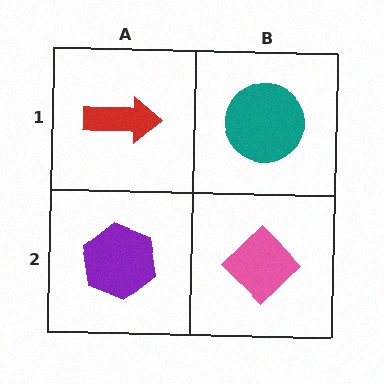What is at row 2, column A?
A purple hexagon.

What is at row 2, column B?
A pink diamond.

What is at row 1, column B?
A teal circle.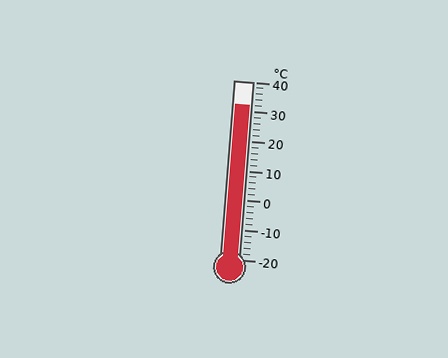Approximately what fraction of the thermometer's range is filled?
The thermometer is filled to approximately 85% of its range.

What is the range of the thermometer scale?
The thermometer scale ranges from -20°C to 40°C.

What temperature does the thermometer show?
The thermometer shows approximately 32°C.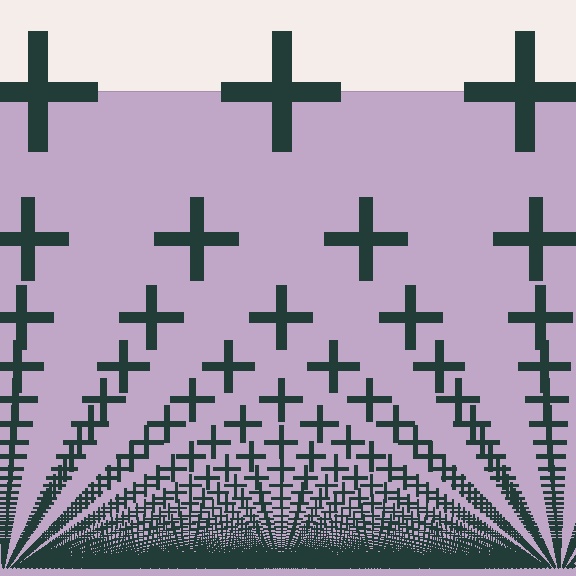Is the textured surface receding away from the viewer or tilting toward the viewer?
The surface appears to tilt toward the viewer. Texture elements get larger and sparser toward the top.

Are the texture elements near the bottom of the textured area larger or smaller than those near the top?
Smaller. The gradient is inverted — elements near the bottom are smaller and denser.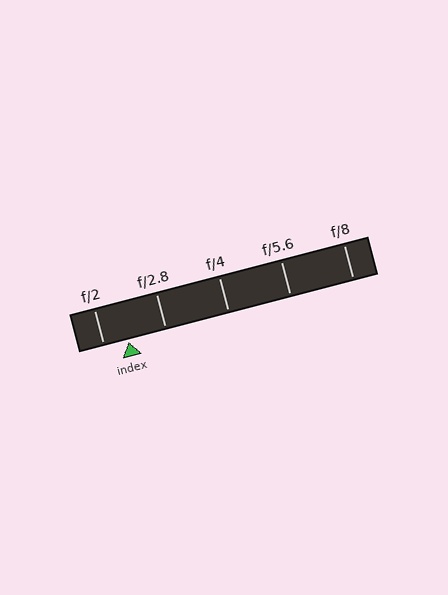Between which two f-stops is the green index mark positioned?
The index mark is between f/2 and f/2.8.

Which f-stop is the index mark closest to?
The index mark is closest to f/2.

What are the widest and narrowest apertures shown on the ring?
The widest aperture shown is f/2 and the narrowest is f/8.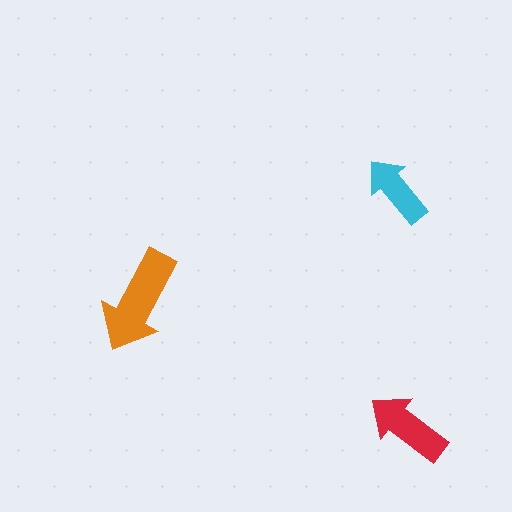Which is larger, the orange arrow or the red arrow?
The orange one.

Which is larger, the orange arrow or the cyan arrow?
The orange one.